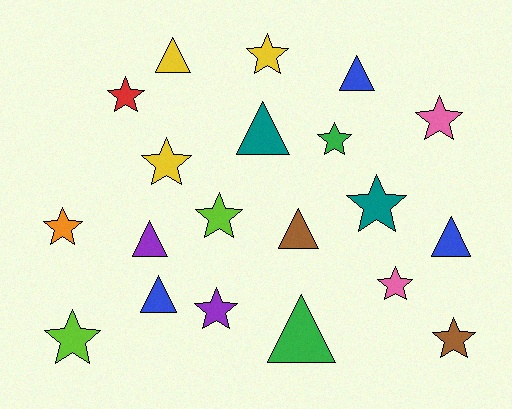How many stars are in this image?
There are 12 stars.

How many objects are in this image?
There are 20 objects.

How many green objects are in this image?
There are 2 green objects.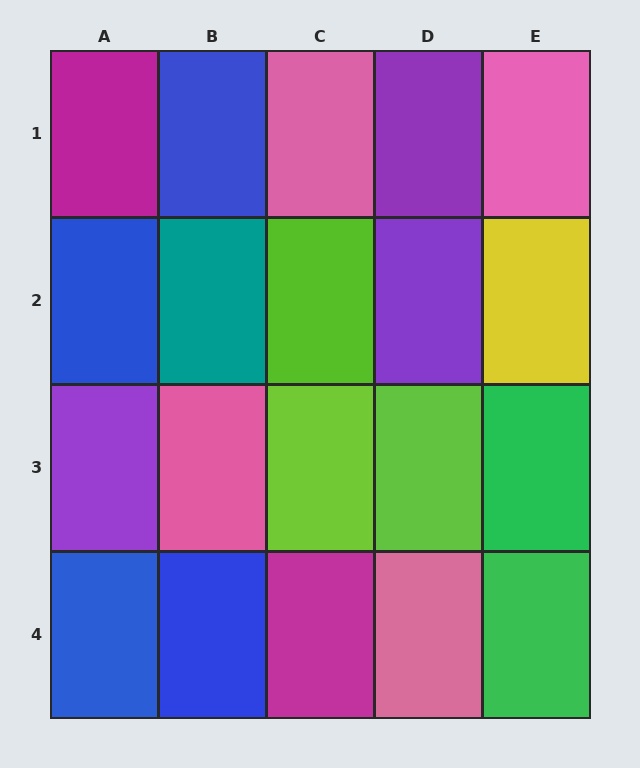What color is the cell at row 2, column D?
Purple.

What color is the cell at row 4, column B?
Blue.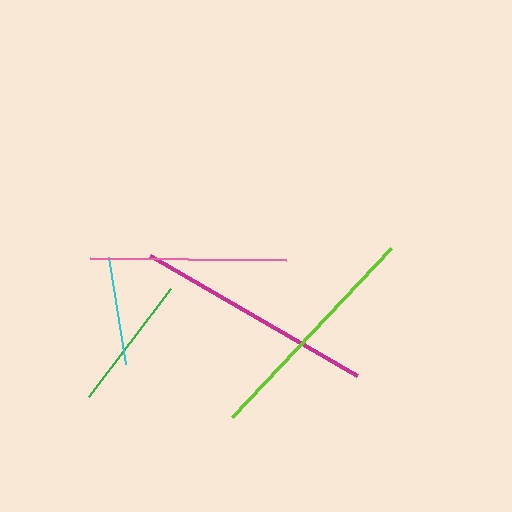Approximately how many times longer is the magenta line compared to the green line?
The magenta line is approximately 1.8 times the length of the green line.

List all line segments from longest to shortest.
From longest to shortest: magenta, lime, pink, green, cyan.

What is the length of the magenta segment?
The magenta segment is approximately 239 pixels long.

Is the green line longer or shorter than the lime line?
The lime line is longer than the green line.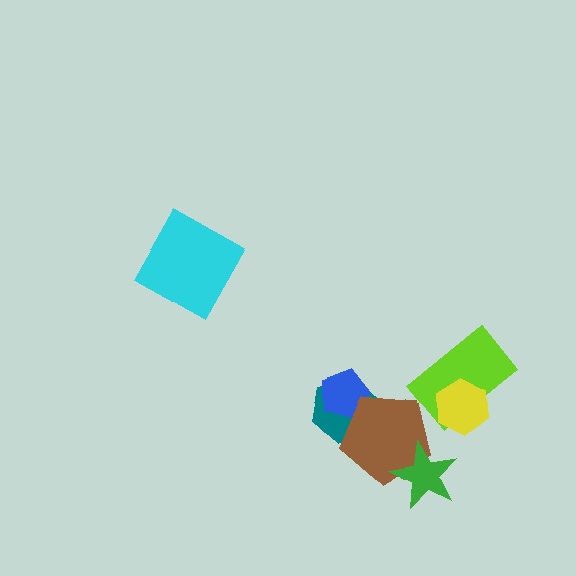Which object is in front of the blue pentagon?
The brown pentagon is in front of the blue pentagon.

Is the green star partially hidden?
No, no other shape covers it.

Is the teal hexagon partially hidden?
Yes, it is partially covered by another shape.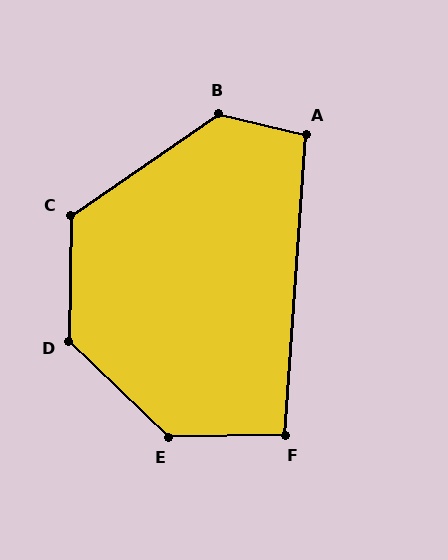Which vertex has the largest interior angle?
E, at approximately 135 degrees.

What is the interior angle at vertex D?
Approximately 133 degrees (obtuse).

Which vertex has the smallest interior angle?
F, at approximately 95 degrees.